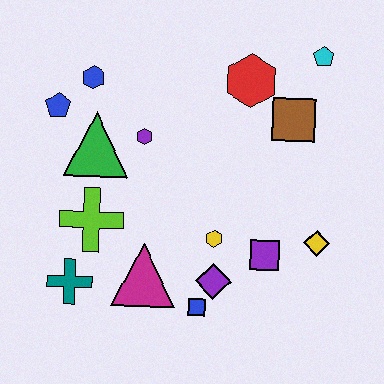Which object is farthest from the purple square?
The blue pentagon is farthest from the purple square.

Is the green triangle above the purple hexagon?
No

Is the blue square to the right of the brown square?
No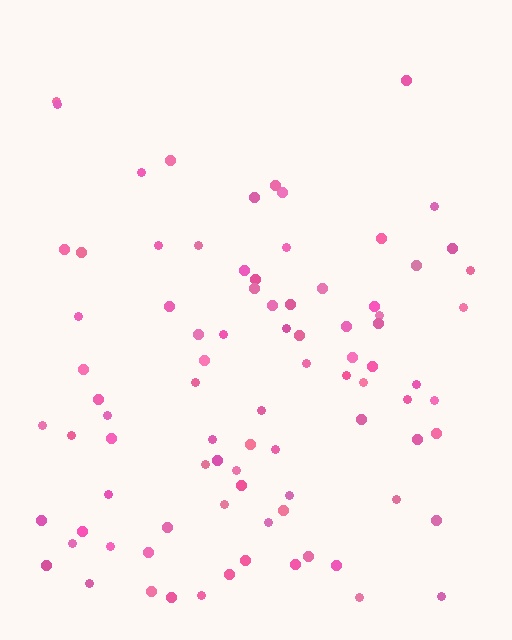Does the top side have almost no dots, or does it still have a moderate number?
Still a moderate number, just noticeably fewer than the bottom.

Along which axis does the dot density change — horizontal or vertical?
Vertical.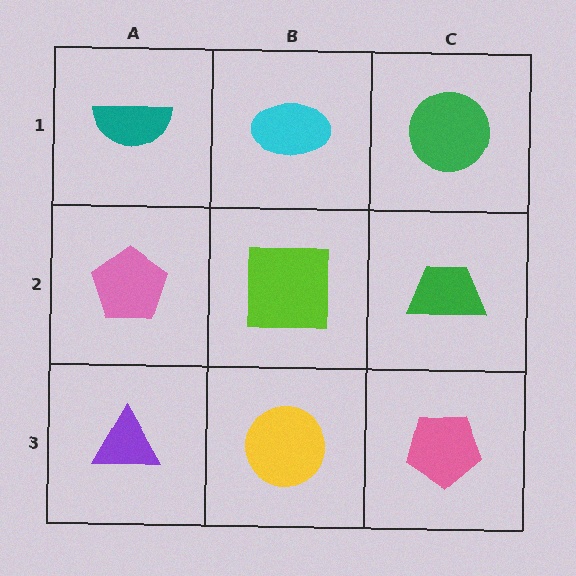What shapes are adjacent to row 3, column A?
A pink pentagon (row 2, column A), a yellow circle (row 3, column B).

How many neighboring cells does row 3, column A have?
2.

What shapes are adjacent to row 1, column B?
A lime square (row 2, column B), a teal semicircle (row 1, column A), a green circle (row 1, column C).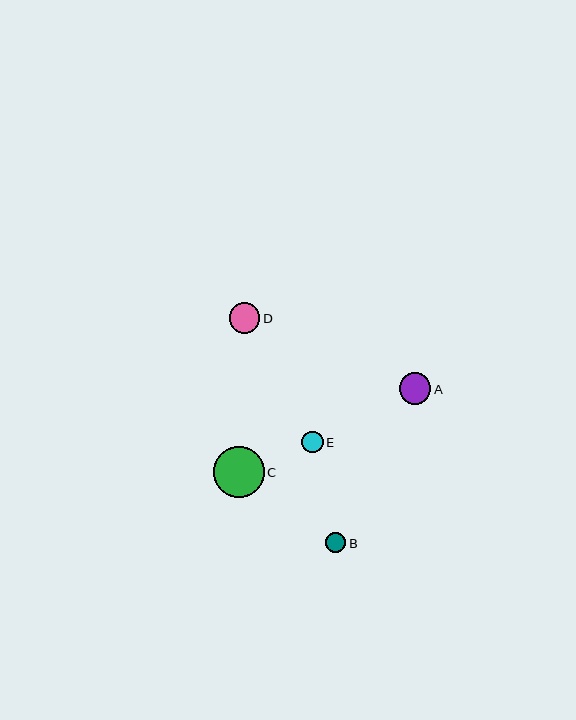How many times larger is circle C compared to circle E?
Circle C is approximately 2.3 times the size of circle E.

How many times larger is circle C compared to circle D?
Circle C is approximately 1.7 times the size of circle D.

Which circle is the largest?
Circle C is the largest with a size of approximately 51 pixels.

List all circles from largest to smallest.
From largest to smallest: C, A, D, E, B.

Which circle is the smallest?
Circle B is the smallest with a size of approximately 20 pixels.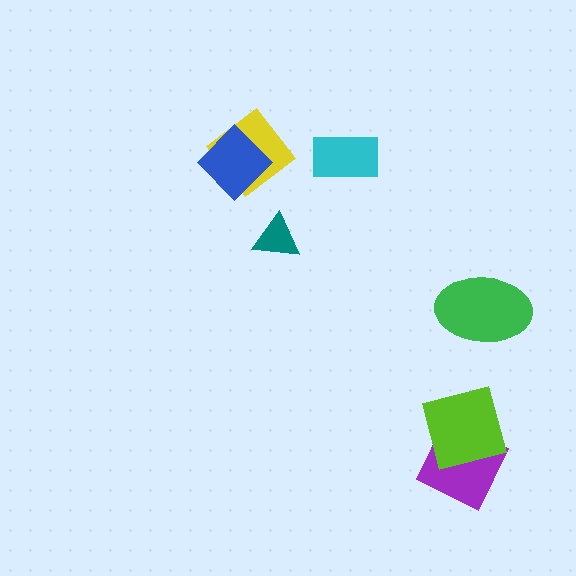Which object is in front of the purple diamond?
The lime square is in front of the purple diamond.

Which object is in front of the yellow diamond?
The blue diamond is in front of the yellow diamond.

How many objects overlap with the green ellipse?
0 objects overlap with the green ellipse.